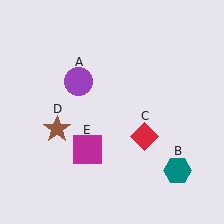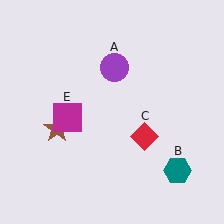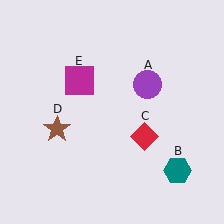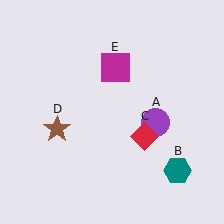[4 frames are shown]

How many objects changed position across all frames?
2 objects changed position: purple circle (object A), magenta square (object E).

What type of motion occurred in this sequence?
The purple circle (object A), magenta square (object E) rotated clockwise around the center of the scene.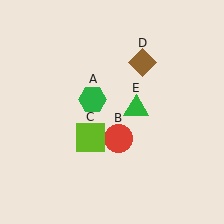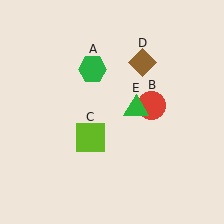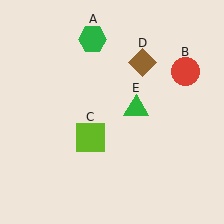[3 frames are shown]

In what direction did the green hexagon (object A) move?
The green hexagon (object A) moved up.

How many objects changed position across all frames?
2 objects changed position: green hexagon (object A), red circle (object B).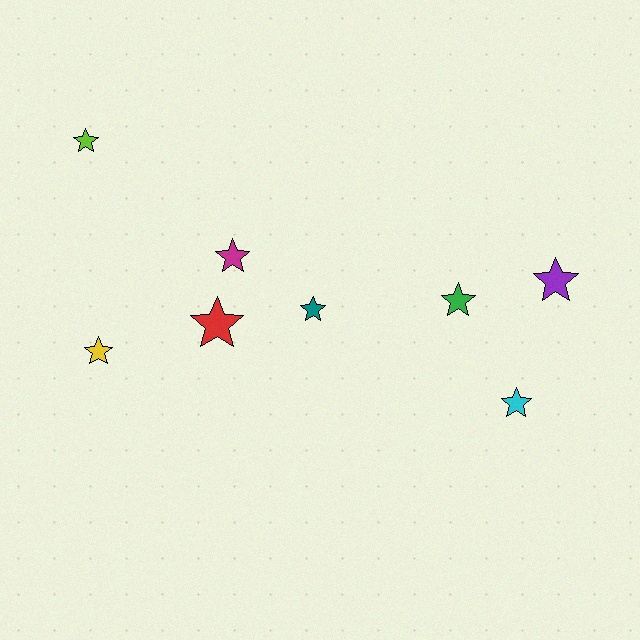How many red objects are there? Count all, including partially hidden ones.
There is 1 red object.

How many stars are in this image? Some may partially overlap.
There are 8 stars.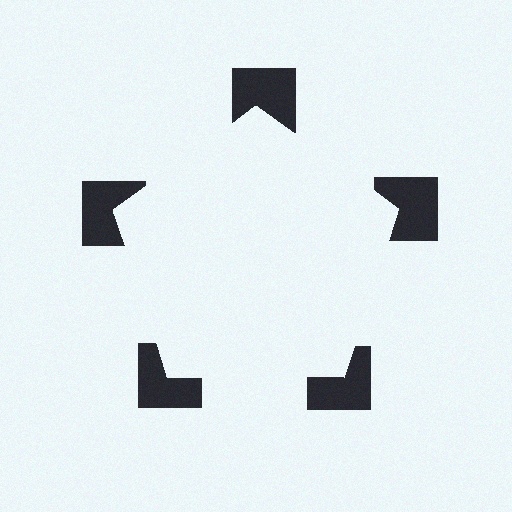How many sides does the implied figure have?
5 sides.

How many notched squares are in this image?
There are 5 — one at each vertex of the illusory pentagon.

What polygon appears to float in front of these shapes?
An illusory pentagon — its edges are inferred from the aligned wedge cuts in the notched squares, not physically drawn.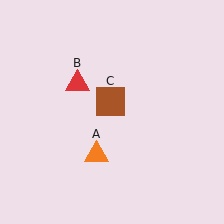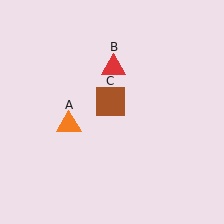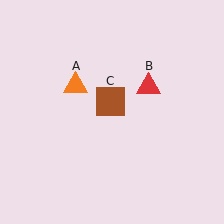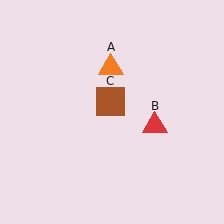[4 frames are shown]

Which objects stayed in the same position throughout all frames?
Brown square (object C) remained stationary.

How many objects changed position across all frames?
2 objects changed position: orange triangle (object A), red triangle (object B).